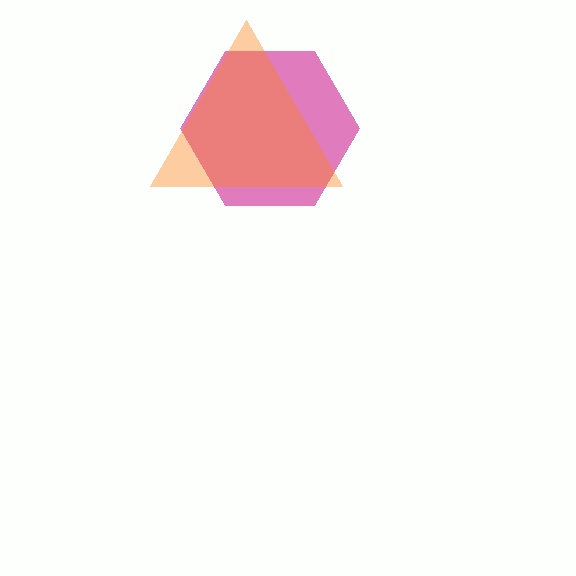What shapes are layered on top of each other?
The layered shapes are: a magenta hexagon, an orange triangle.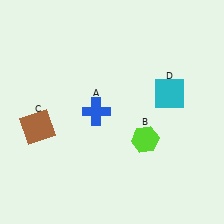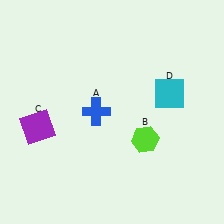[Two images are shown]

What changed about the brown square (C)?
In Image 1, C is brown. In Image 2, it changed to purple.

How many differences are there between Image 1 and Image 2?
There is 1 difference between the two images.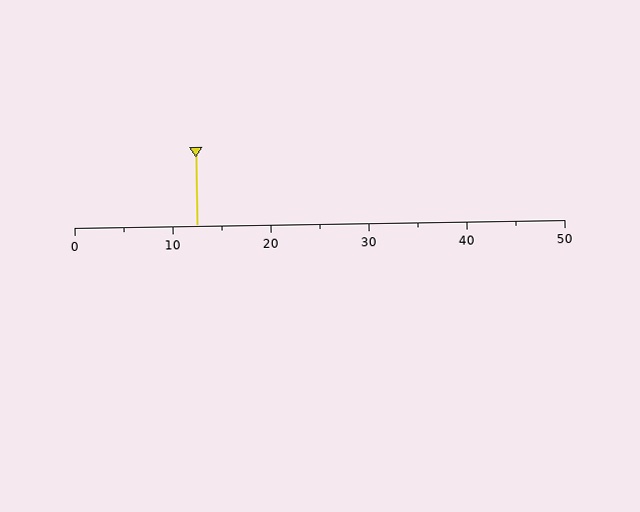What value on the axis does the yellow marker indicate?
The marker indicates approximately 12.5.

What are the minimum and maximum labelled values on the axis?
The axis runs from 0 to 50.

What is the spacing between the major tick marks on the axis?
The major ticks are spaced 10 apart.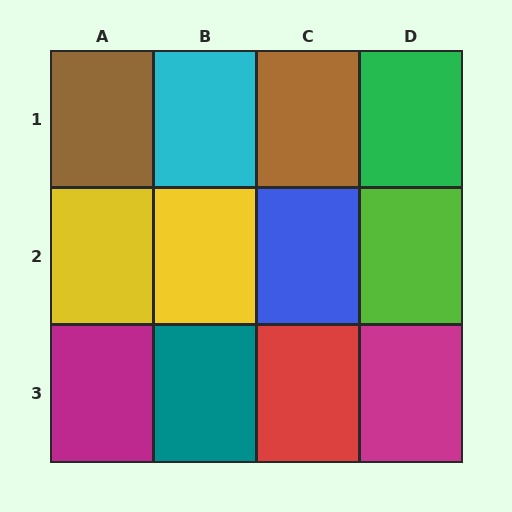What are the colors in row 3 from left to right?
Magenta, teal, red, magenta.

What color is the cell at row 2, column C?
Blue.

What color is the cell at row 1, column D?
Green.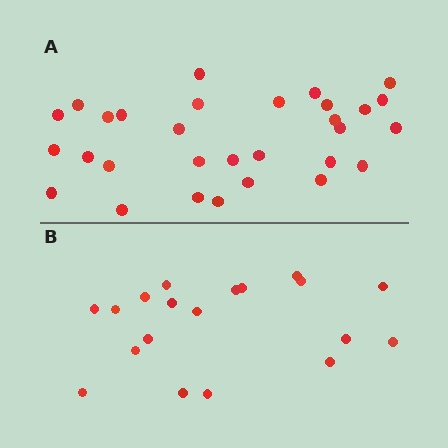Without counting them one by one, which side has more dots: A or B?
Region A (the top region) has more dots.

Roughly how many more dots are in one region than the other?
Region A has roughly 12 or so more dots than region B.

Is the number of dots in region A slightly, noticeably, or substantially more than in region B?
Region A has substantially more. The ratio is roughly 1.6 to 1.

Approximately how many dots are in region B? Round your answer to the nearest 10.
About 20 dots. (The exact count is 19, which rounds to 20.)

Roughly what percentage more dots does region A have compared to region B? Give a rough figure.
About 60% more.